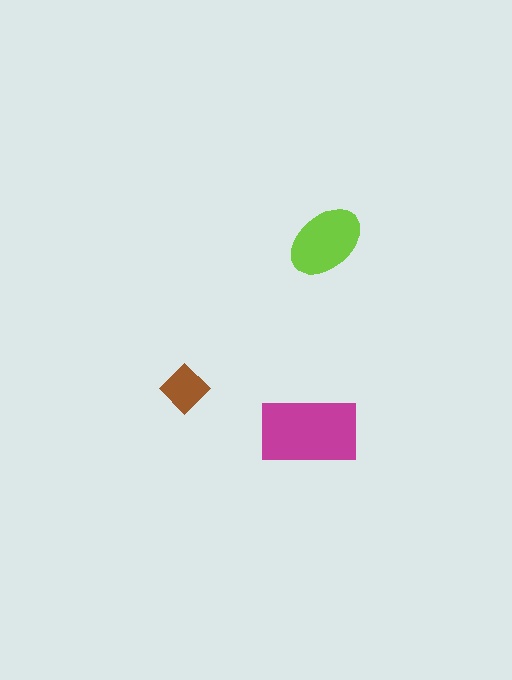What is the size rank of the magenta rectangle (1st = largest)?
1st.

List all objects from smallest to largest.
The brown diamond, the lime ellipse, the magenta rectangle.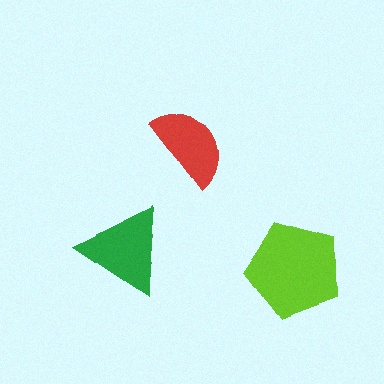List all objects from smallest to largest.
The red semicircle, the green triangle, the lime pentagon.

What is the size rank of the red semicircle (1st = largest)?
3rd.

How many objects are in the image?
There are 3 objects in the image.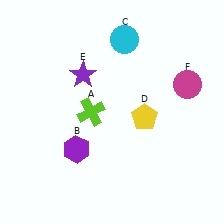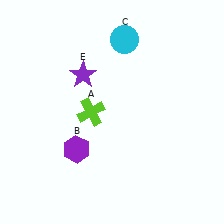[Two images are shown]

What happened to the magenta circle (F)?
The magenta circle (F) was removed in Image 2. It was in the top-right area of Image 1.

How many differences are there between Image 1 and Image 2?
There are 2 differences between the two images.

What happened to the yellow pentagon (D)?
The yellow pentagon (D) was removed in Image 2. It was in the bottom-right area of Image 1.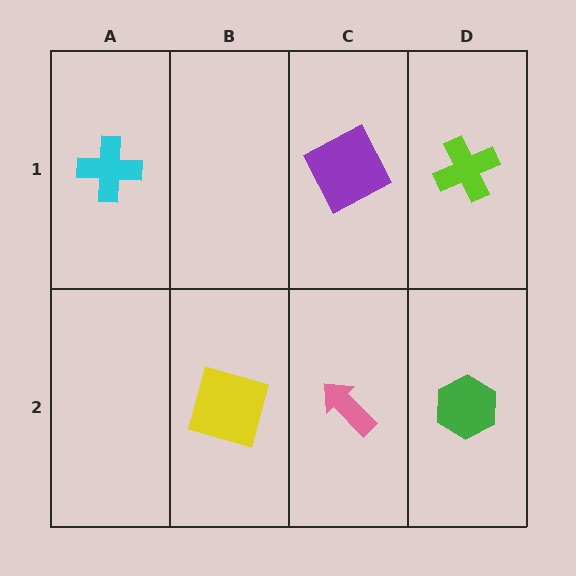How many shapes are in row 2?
3 shapes.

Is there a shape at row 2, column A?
No, that cell is empty.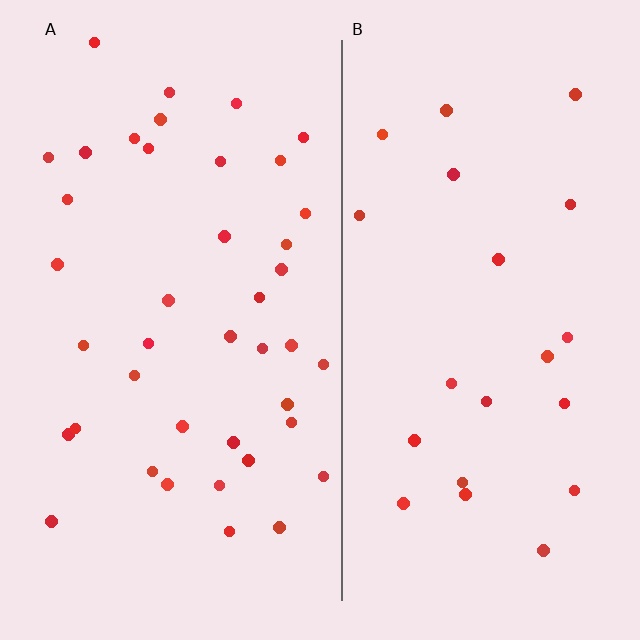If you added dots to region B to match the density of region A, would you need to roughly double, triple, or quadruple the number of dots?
Approximately double.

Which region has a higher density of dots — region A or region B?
A (the left).